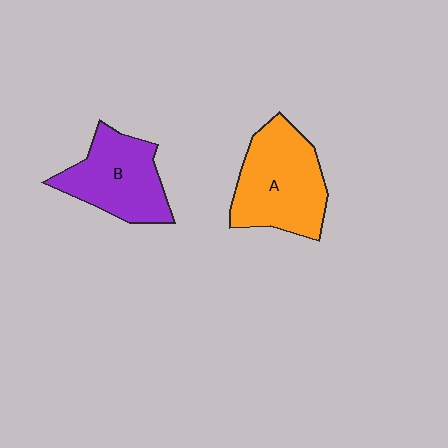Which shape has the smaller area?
Shape B (purple).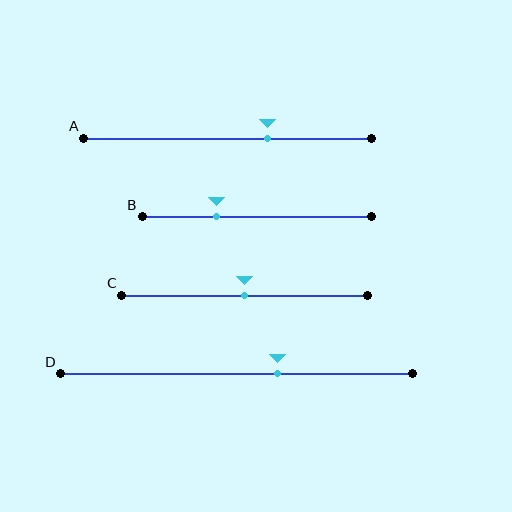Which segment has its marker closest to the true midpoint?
Segment C has its marker closest to the true midpoint.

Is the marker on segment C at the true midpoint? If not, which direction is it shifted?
Yes, the marker on segment C is at the true midpoint.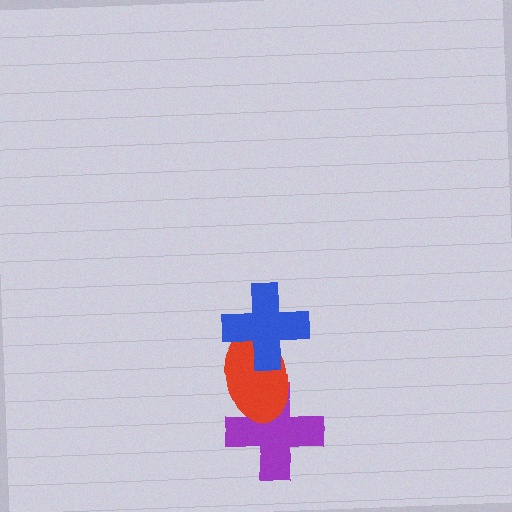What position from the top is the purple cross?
The purple cross is 3rd from the top.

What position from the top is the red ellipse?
The red ellipse is 2nd from the top.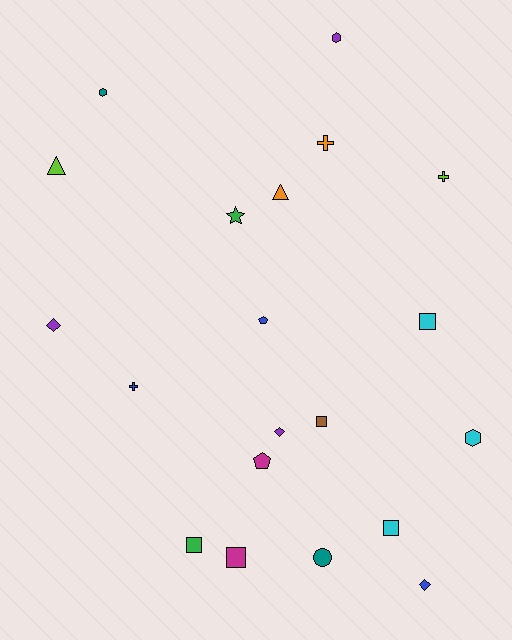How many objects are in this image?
There are 20 objects.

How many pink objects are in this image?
There are no pink objects.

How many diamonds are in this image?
There are 3 diamonds.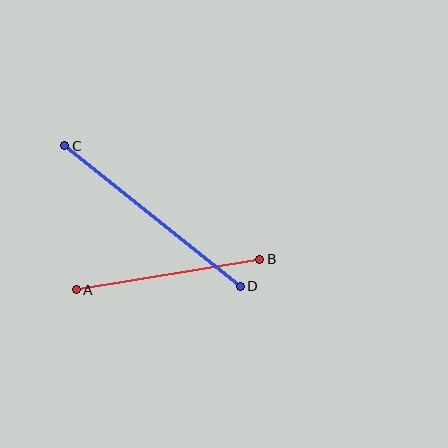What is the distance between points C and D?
The distance is approximately 225 pixels.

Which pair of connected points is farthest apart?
Points C and D are farthest apart.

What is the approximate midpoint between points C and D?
The midpoint is at approximately (153, 216) pixels.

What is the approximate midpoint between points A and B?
The midpoint is at approximately (168, 275) pixels.